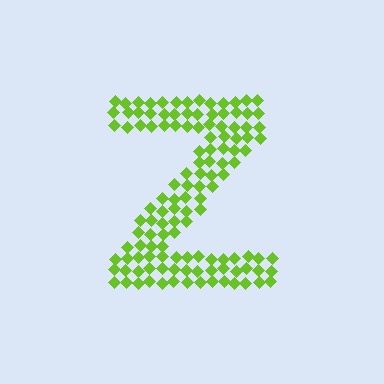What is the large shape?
The large shape is the letter Z.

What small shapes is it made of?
It is made of small diamonds.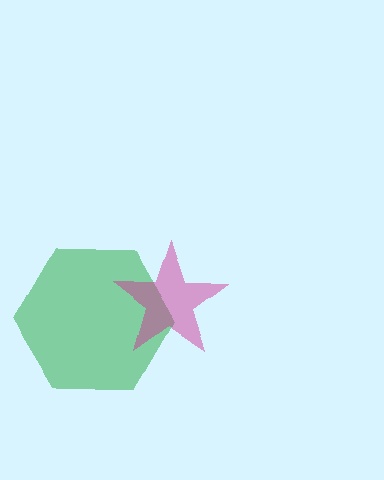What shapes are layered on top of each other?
The layered shapes are: a green hexagon, a magenta star.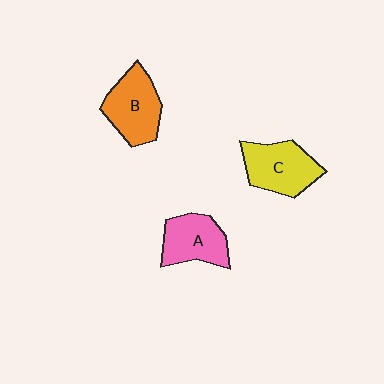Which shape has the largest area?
Shape C (yellow).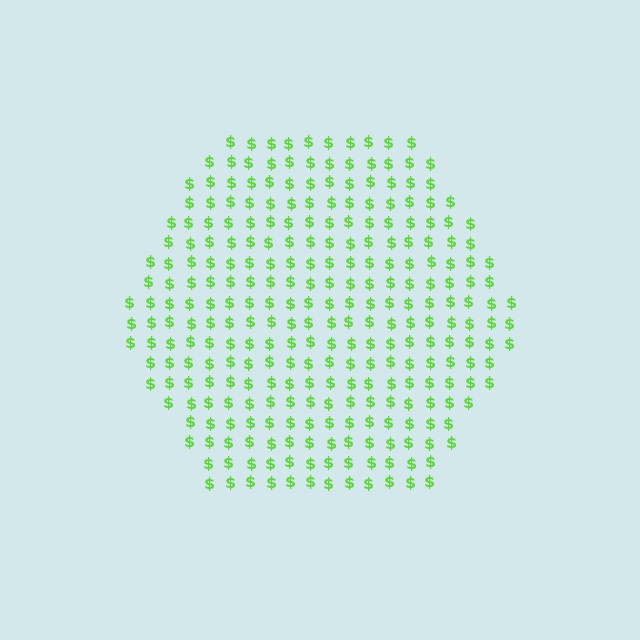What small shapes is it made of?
It is made of small dollar signs.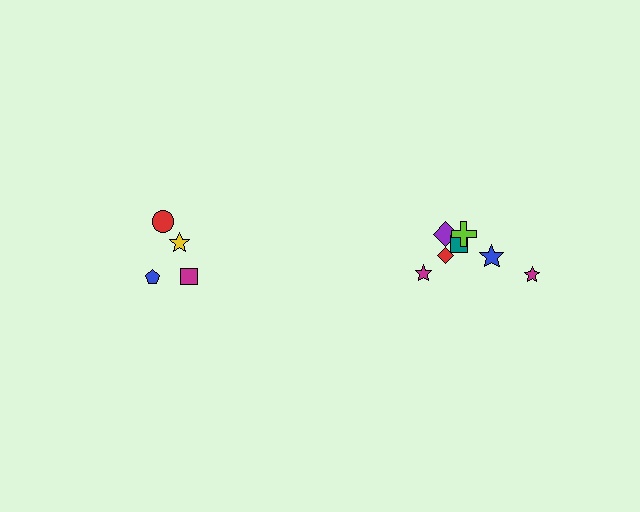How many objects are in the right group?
There are 7 objects.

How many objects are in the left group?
There are 4 objects.